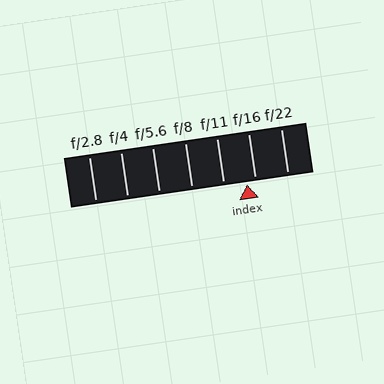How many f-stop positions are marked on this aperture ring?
There are 7 f-stop positions marked.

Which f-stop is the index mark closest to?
The index mark is closest to f/16.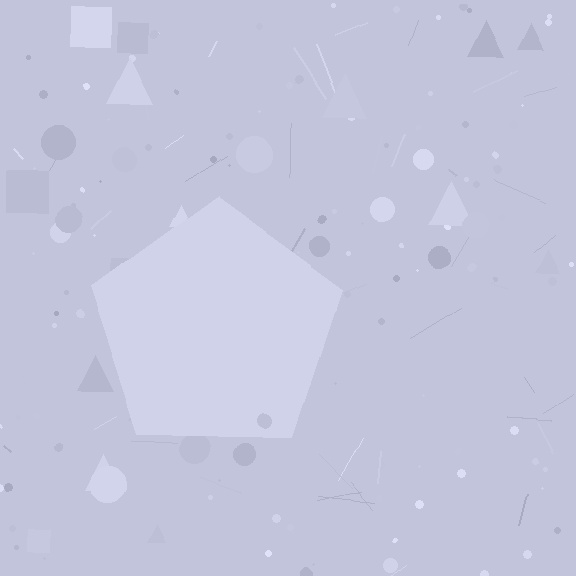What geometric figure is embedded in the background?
A pentagon is embedded in the background.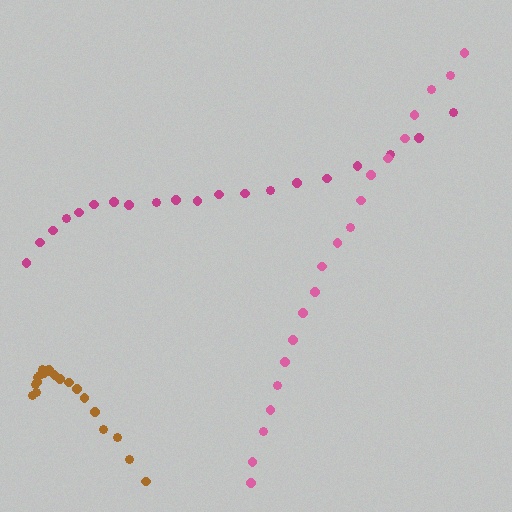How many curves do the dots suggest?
There are 3 distinct paths.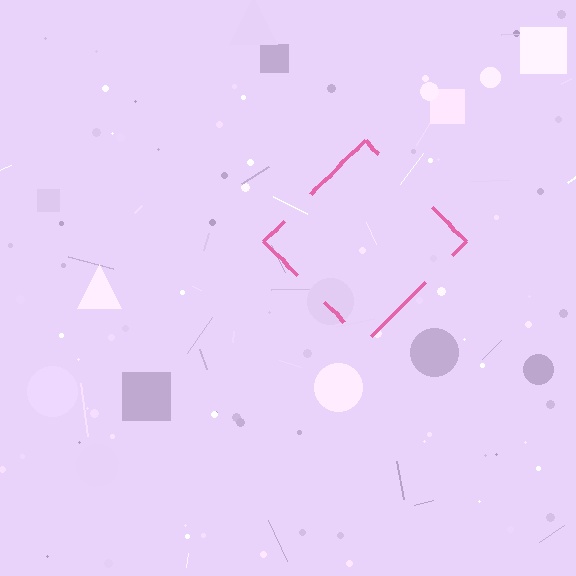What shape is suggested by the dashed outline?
The dashed outline suggests a diamond.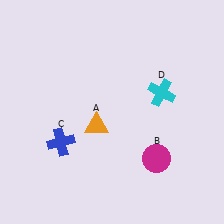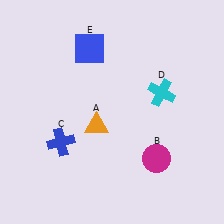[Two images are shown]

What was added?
A blue square (E) was added in Image 2.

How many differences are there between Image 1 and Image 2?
There is 1 difference between the two images.